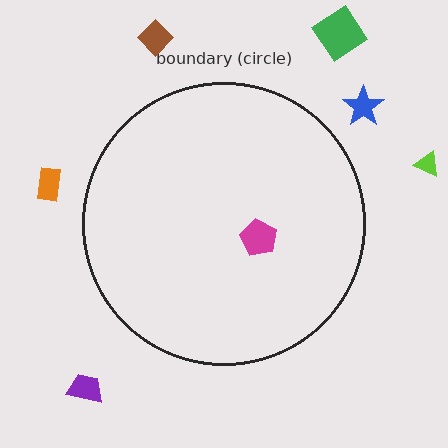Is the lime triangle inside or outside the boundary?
Outside.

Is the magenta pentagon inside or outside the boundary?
Inside.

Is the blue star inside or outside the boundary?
Outside.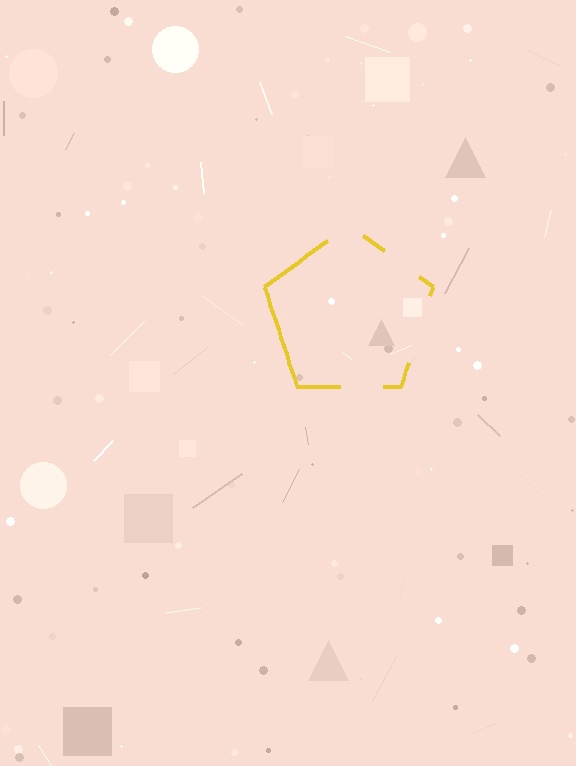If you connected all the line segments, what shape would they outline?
They would outline a pentagon.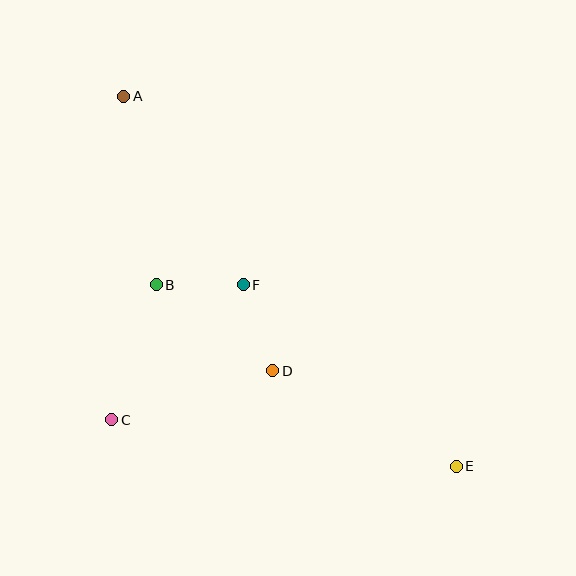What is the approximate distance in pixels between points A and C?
The distance between A and C is approximately 323 pixels.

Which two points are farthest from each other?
Points A and E are farthest from each other.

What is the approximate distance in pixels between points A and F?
The distance between A and F is approximately 223 pixels.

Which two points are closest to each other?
Points B and F are closest to each other.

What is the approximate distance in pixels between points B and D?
The distance between B and D is approximately 145 pixels.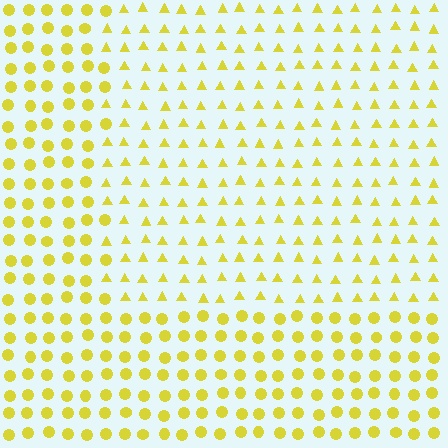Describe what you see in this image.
The image is filled with small yellow elements arranged in a uniform grid. A rectangle-shaped region contains triangles, while the surrounding area contains circles. The boundary is defined purely by the change in element shape.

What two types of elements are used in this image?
The image uses triangles inside the rectangle region and circles outside it.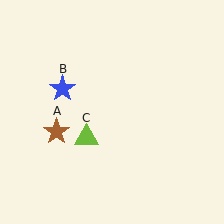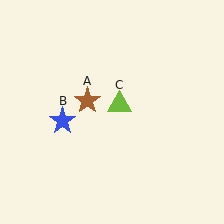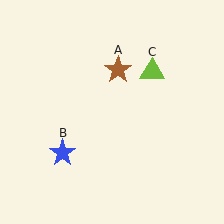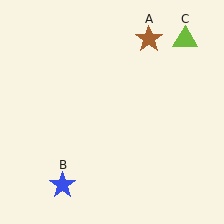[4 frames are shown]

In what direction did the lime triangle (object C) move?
The lime triangle (object C) moved up and to the right.